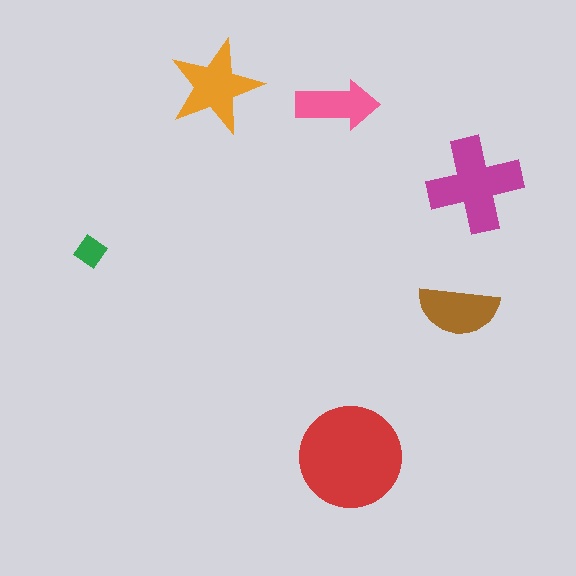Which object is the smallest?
The green diamond.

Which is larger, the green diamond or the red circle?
The red circle.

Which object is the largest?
The red circle.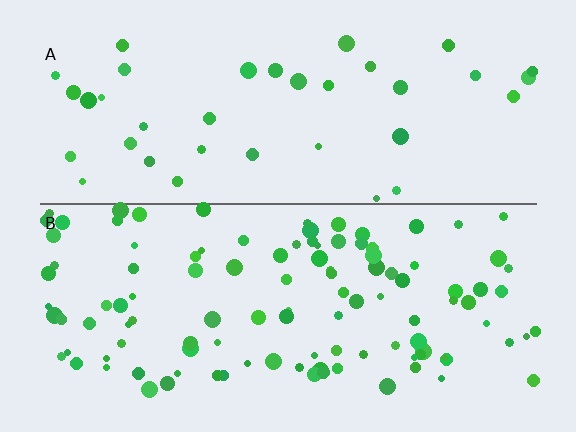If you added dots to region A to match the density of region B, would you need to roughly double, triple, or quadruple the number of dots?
Approximately triple.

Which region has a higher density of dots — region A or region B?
B (the bottom).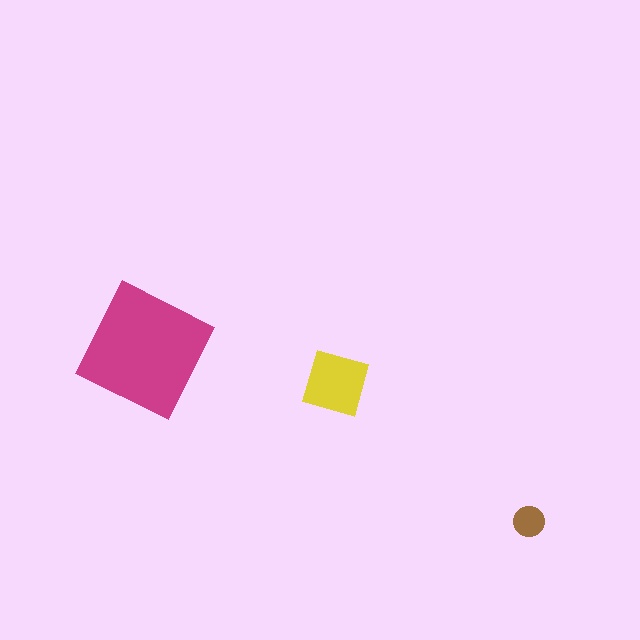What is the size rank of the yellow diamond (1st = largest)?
2nd.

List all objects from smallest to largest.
The brown circle, the yellow diamond, the magenta square.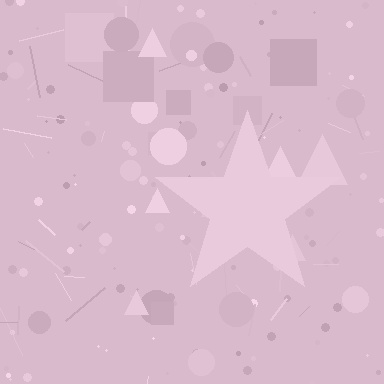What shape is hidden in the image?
A star is hidden in the image.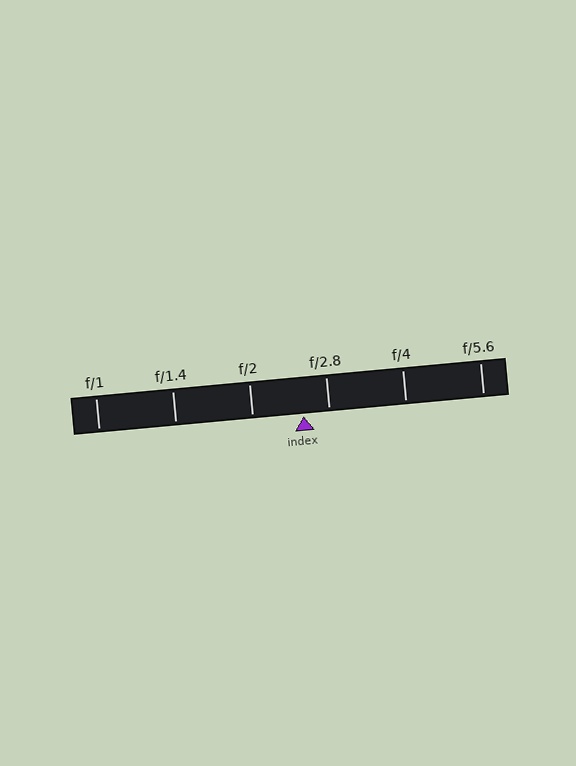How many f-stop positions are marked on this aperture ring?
There are 6 f-stop positions marked.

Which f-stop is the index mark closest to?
The index mark is closest to f/2.8.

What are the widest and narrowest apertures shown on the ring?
The widest aperture shown is f/1 and the narrowest is f/5.6.